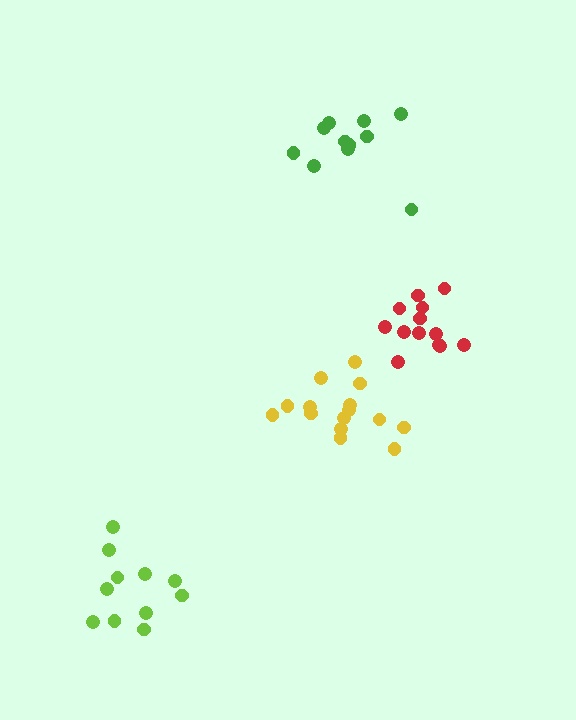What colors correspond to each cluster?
The clusters are colored: green, lime, yellow, red.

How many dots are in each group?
Group 1: 11 dots, Group 2: 11 dots, Group 3: 15 dots, Group 4: 13 dots (50 total).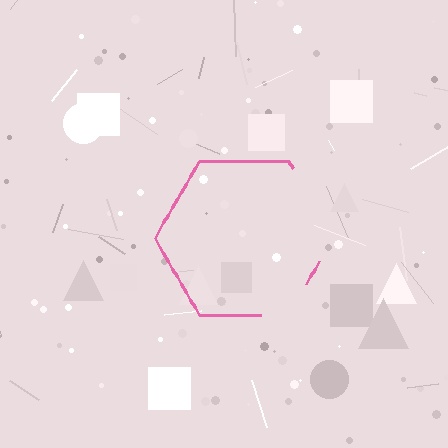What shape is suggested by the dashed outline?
The dashed outline suggests a hexagon.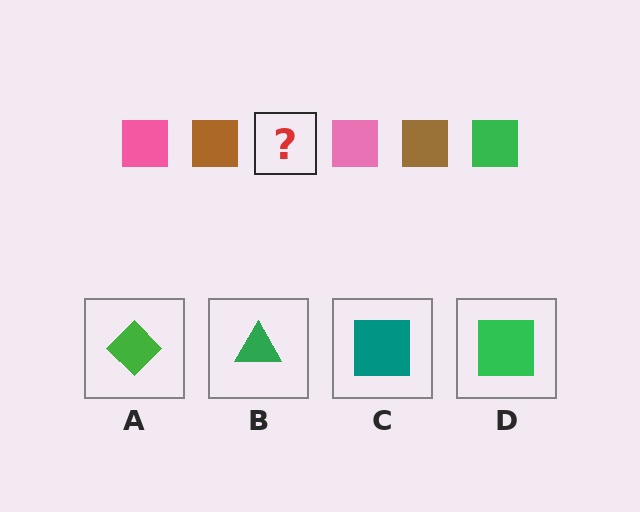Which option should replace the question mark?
Option D.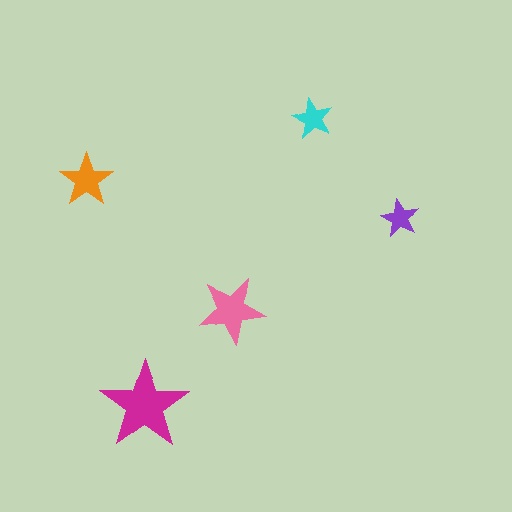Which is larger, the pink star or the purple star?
The pink one.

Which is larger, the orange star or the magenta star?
The magenta one.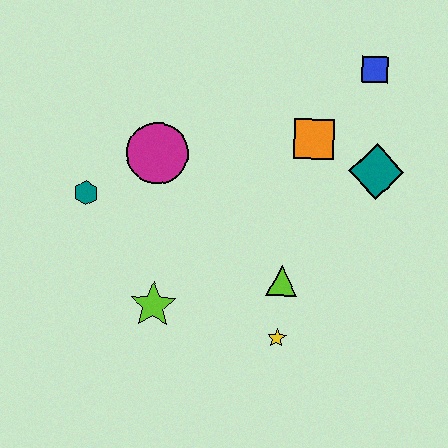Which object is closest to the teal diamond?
The orange square is closest to the teal diamond.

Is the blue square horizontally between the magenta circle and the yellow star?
No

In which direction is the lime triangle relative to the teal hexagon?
The lime triangle is to the right of the teal hexagon.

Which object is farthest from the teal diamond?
The teal hexagon is farthest from the teal diamond.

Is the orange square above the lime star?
Yes